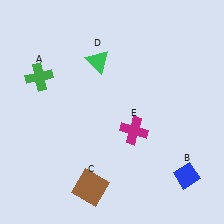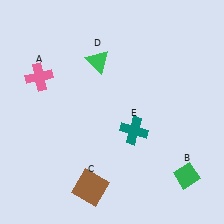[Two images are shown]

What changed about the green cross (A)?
In Image 1, A is green. In Image 2, it changed to pink.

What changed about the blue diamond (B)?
In Image 1, B is blue. In Image 2, it changed to green.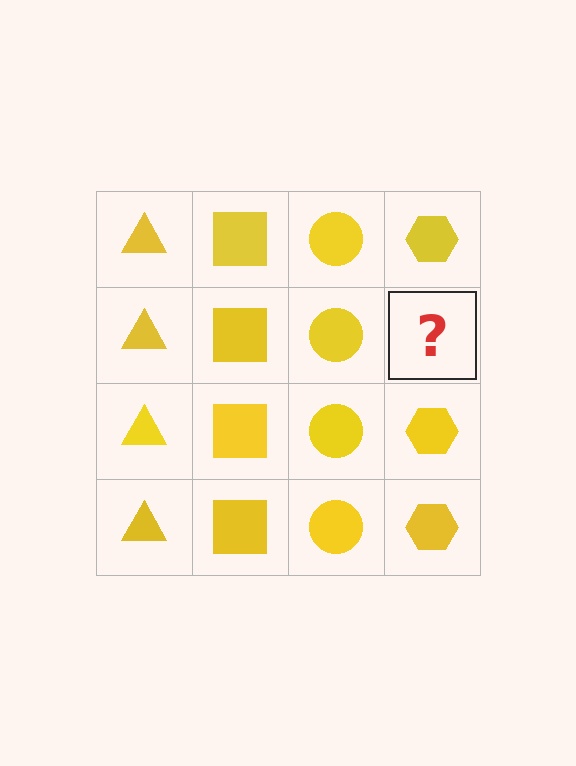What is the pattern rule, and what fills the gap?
The rule is that each column has a consistent shape. The gap should be filled with a yellow hexagon.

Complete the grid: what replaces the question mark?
The question mark should be replaced with a yellow hexagon.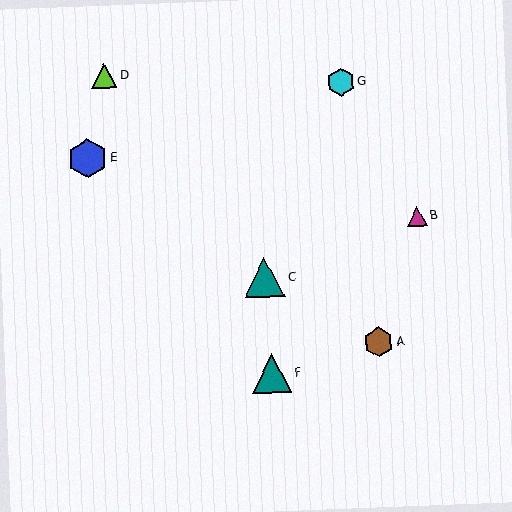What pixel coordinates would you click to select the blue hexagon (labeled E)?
Click at (88, 158) to select the blue hexagon E.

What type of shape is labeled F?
Shape F is a teal triangle.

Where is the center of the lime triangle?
The center of the lime triangle is at (104, 76).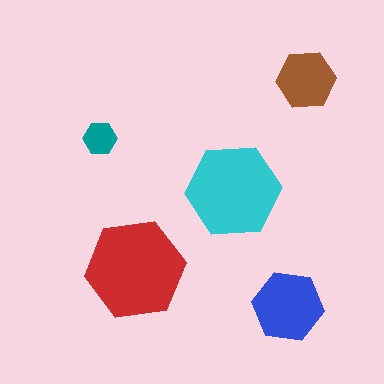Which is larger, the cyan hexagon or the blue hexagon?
The cyan one.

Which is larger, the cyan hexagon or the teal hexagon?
The cyan one.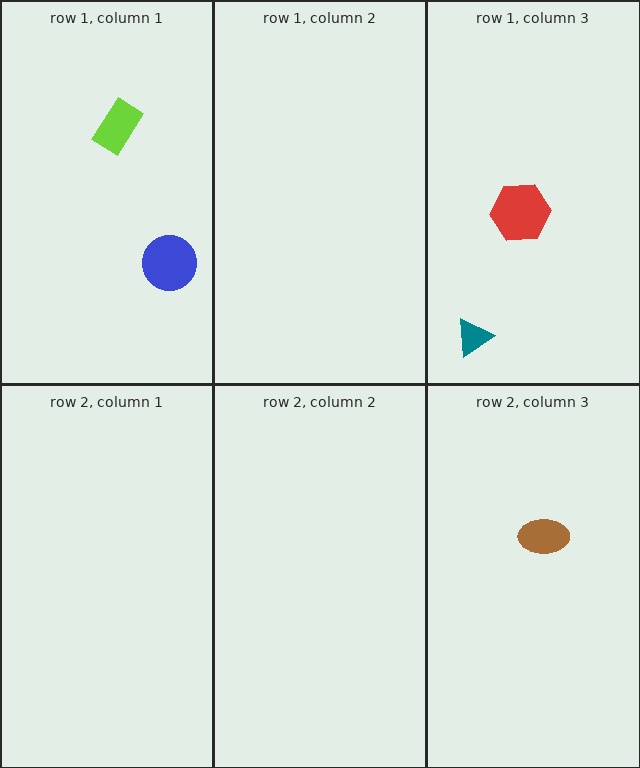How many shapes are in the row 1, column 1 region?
2.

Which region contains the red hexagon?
The row 1, column 3 region.